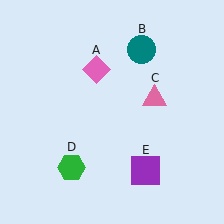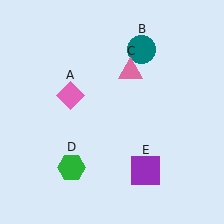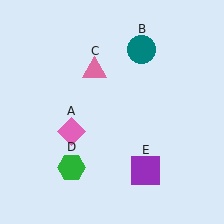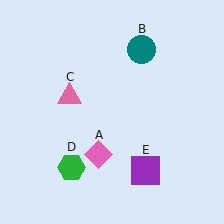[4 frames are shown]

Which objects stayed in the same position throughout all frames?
Teal circle (object B) and green hexagon (object D) and purple square (object E) remained stationary.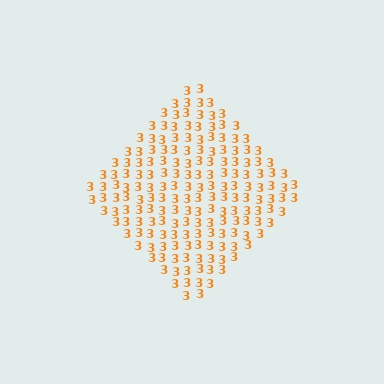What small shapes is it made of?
It is made of small digit 3's.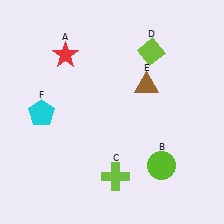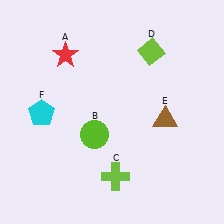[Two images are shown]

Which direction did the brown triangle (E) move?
The brown triangle (E) moved down.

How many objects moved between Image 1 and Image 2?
2 objects moved between the two images.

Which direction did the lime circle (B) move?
The lime circle (B) moved left.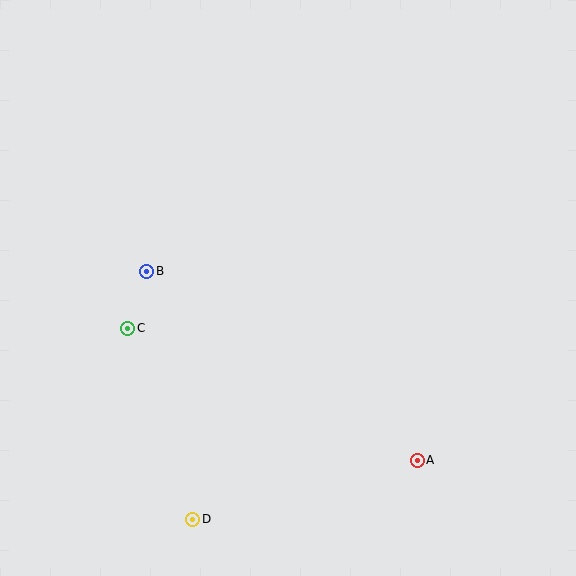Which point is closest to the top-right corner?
Point A is closest to the top-right corner.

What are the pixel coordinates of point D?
Point D is at (193, 519).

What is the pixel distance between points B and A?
The distance between B and A is 330 pixels.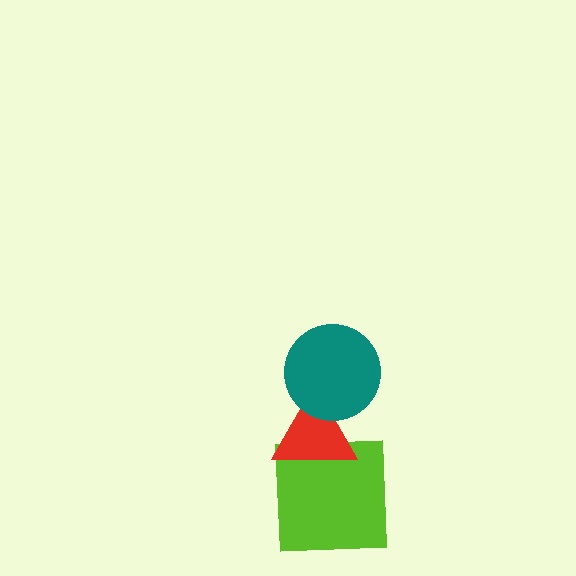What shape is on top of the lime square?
The red triangle is on top of the lime square.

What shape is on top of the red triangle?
The teal circle is on top of the red triangle.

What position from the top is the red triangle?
The red triangle is 2nd from the top.